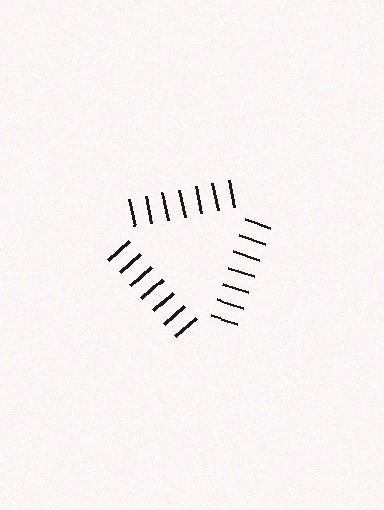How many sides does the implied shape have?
3 sides — the line-ends trace a triangle.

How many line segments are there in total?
21 — 7 along each of the 3 edges.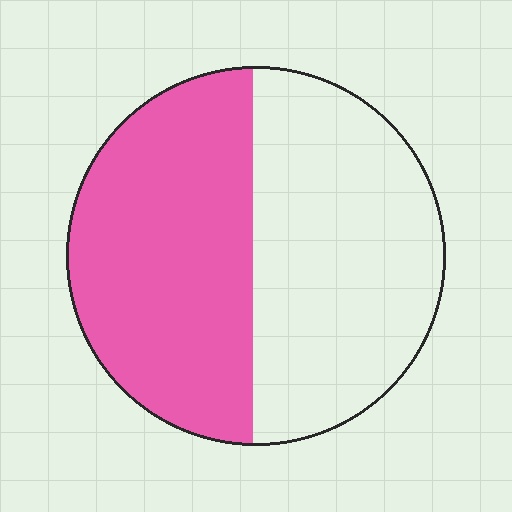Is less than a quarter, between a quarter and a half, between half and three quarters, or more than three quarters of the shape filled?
Between a quarter and a half.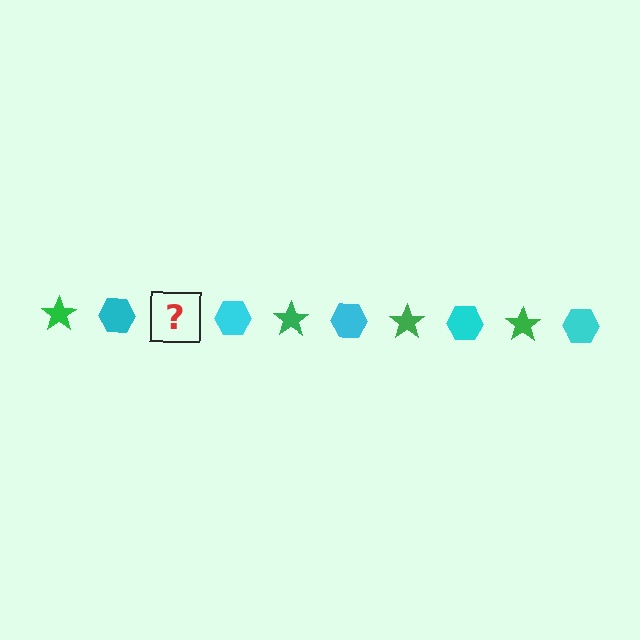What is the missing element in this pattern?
The missing element is a green star.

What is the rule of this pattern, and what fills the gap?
The rule is that the pattern alternates between green star and cyan hexagon. The gap should be filled with a green star.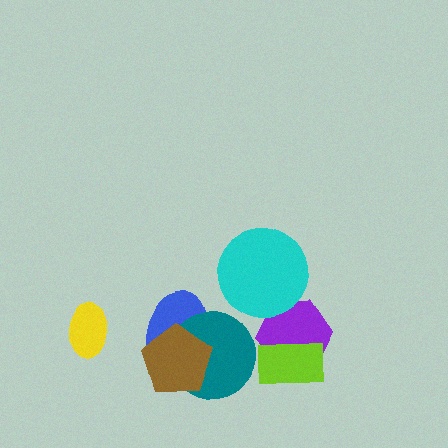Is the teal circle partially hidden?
Yes, it is partially covered by another shape.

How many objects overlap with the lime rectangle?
1 object overlaps with the lime rectangle.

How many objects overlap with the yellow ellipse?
0 objects overlap with the yellow ellipse.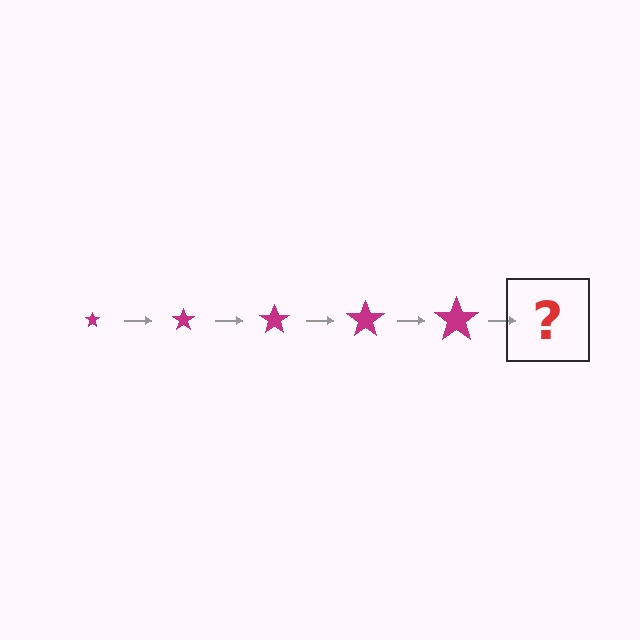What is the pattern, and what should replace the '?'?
The pattern is that the star gets progressively larger each step. The '?' should be a magenta star, larger than the previous one.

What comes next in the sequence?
The next element should be a magenta star, larger than the previous one.